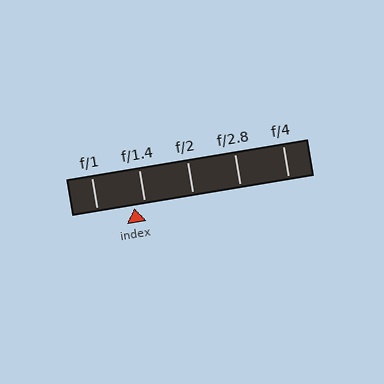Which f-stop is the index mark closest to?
The index mark is closest to f/1.4.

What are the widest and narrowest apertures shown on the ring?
The widest aperture shown is f/1 and the narrowest is f/4.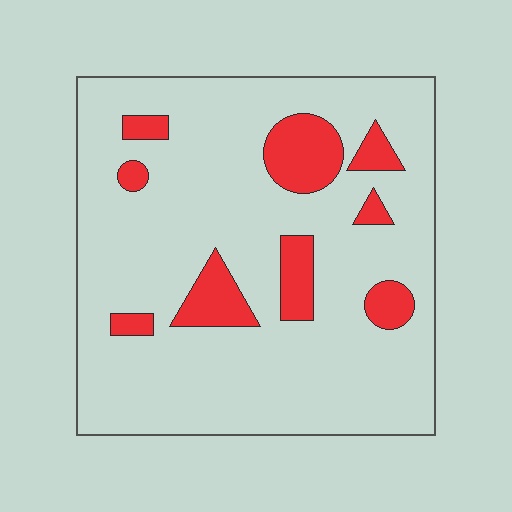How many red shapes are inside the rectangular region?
9.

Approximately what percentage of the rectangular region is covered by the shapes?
Approximately 15%.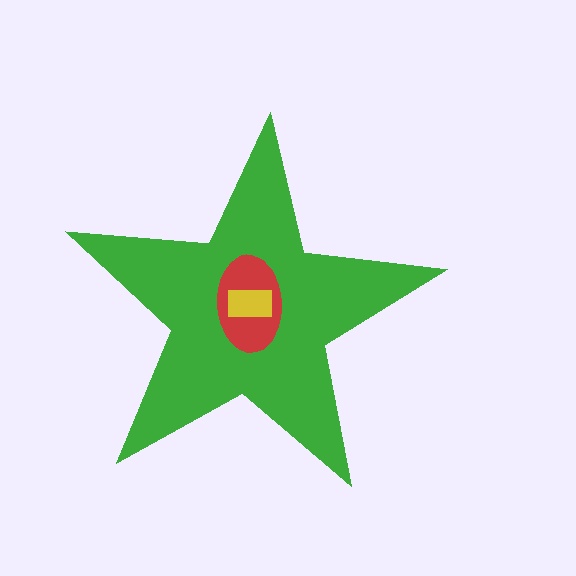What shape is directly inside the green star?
The red ellipse.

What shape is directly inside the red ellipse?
The yellow rectangle.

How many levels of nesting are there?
3.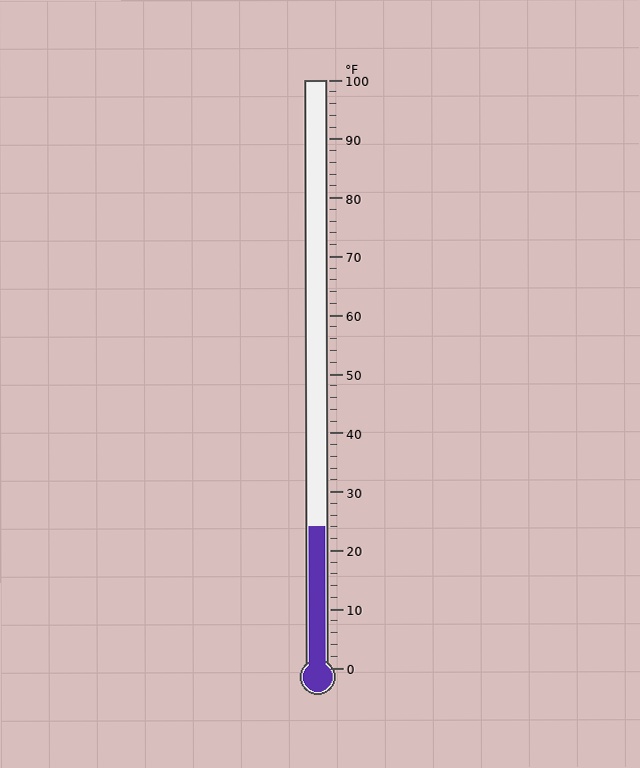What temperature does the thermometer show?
The thermometer shows approximately 24°F.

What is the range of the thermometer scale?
The thermometer scale ranges from 0°F to 100°F.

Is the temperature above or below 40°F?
The temperature is below 40°F.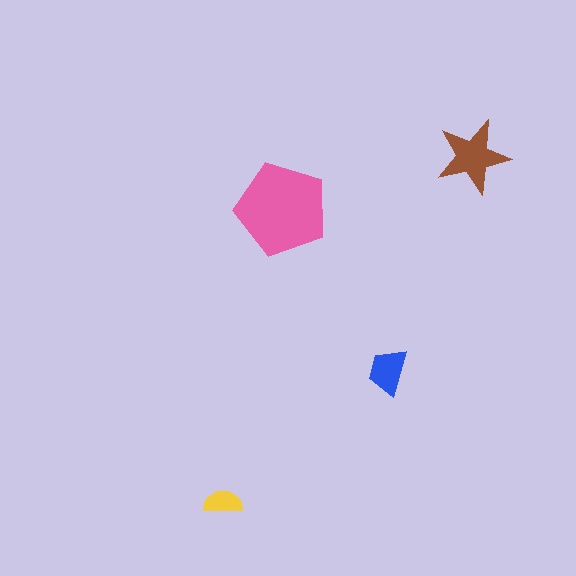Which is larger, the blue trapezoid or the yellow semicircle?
The blue trapezoid.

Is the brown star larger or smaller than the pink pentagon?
Smaller.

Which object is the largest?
The pink pentagon.